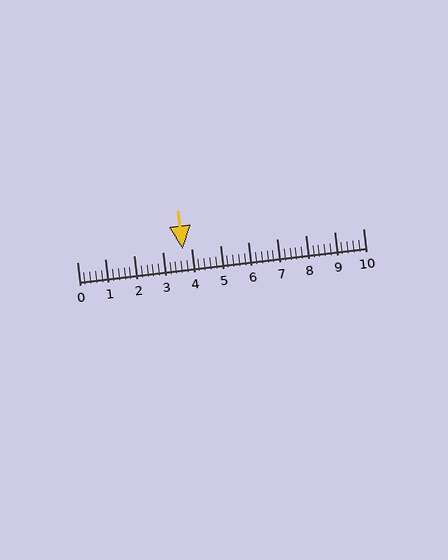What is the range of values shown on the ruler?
The ruler shows values from 0 to 10.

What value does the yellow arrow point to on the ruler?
The yellow arrow points to approximately 3.7.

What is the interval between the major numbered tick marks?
The major tick marks are spaced 1 units apart.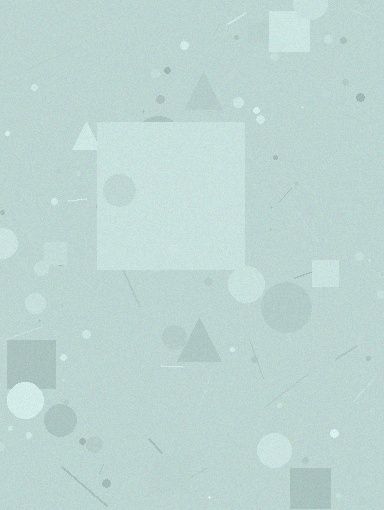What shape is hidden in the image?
A square is hidden in the image.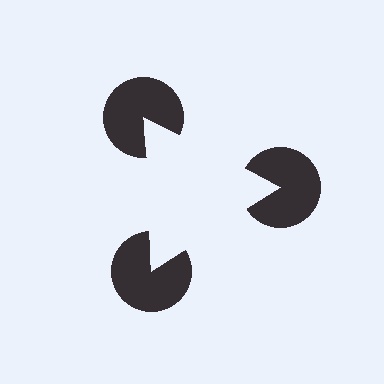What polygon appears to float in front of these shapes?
An illusory triangle — its edges are inferred from the aligned wedge cuts in the pac-man discs, not physically drawn.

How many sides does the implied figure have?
3 sides.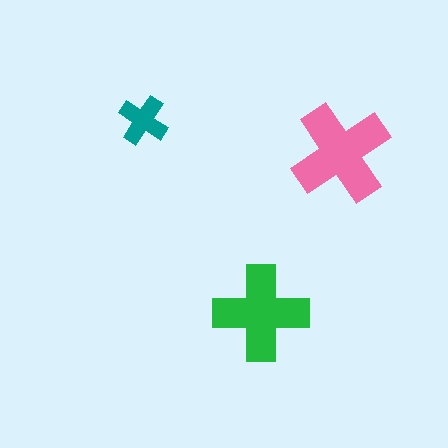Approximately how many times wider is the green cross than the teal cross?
About 2 times wider.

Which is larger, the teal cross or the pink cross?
The pink one.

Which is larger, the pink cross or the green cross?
The pink one.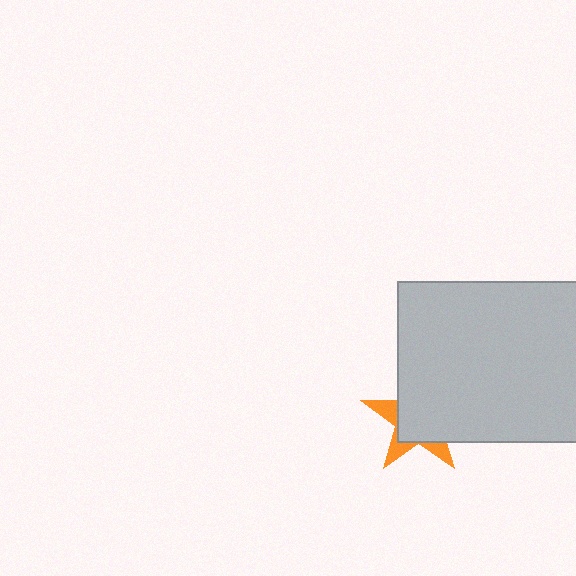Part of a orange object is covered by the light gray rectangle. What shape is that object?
It is a star.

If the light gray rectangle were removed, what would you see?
You would see the complete orange star.